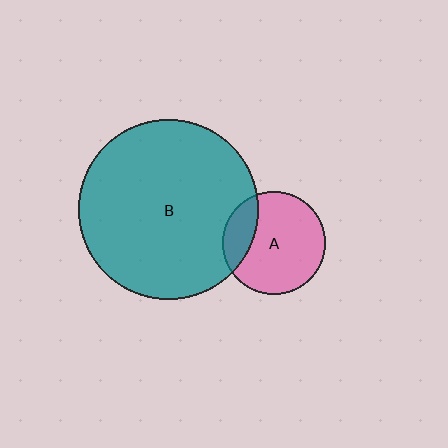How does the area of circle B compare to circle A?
Approximately 3.0 times.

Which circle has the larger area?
Circle B (teal).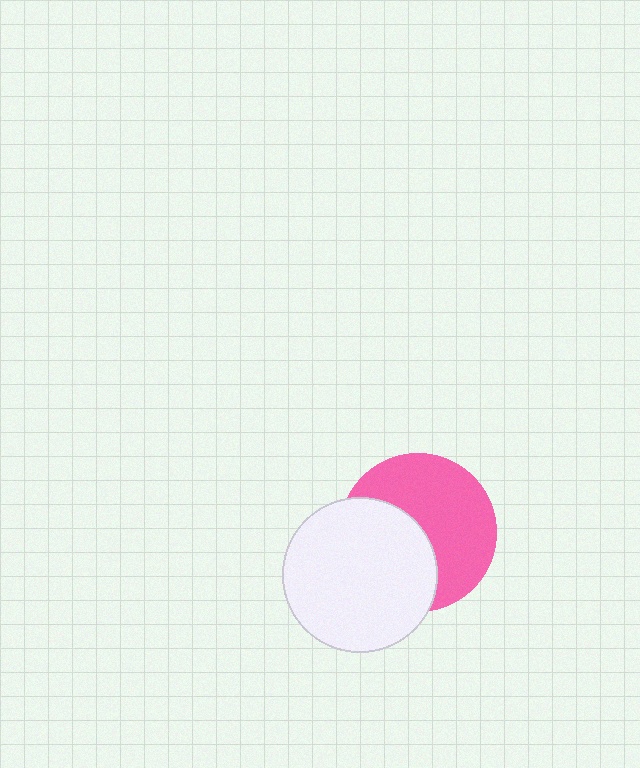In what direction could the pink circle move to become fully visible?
The pink circle could move right. That would shift it out from behind the white circle entirely.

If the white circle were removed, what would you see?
You would see the complete pink circle.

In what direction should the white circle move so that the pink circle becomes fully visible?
The white circle should move left. That is the shortest direction to clear the overlap and leave the pink circle fully visible.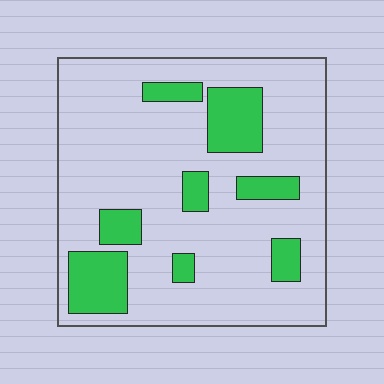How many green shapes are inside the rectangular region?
8.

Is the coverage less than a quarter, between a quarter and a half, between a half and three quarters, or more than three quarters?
Less than a quarter.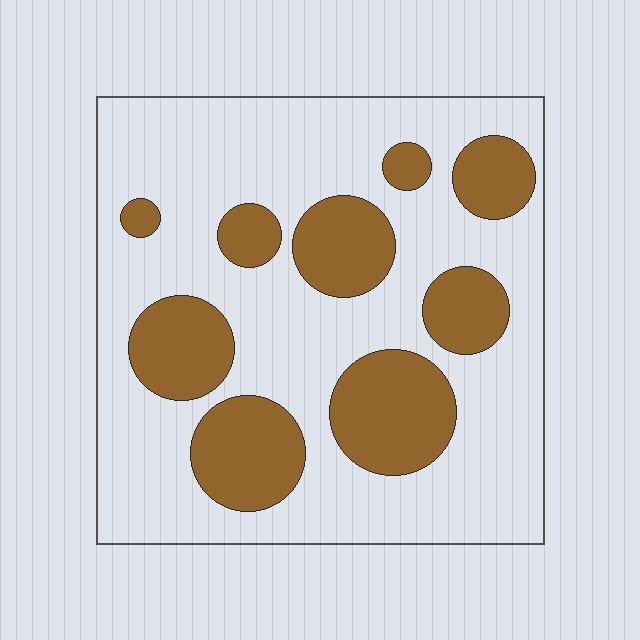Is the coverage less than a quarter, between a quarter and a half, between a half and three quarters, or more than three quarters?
Between a quarter and a half.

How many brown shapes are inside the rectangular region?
9.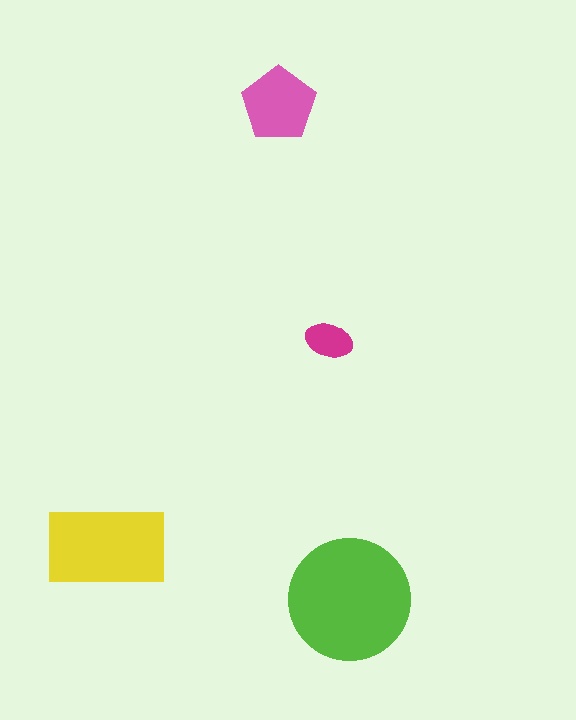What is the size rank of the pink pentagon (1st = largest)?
3rd.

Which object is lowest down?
The lime circle is bottommost.